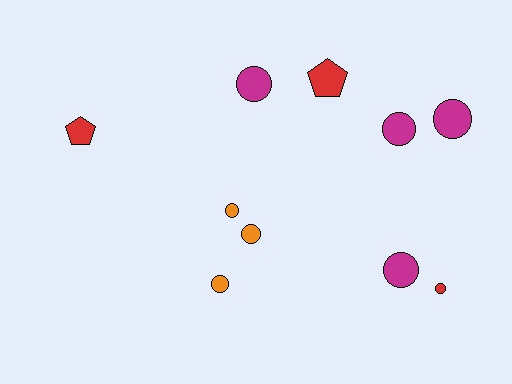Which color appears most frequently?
Magenta, with 4 objects.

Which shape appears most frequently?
Circle, with 8 objects.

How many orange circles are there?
There are 3 orange circles.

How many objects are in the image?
There are 10 objects.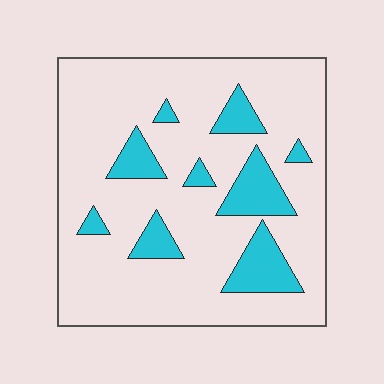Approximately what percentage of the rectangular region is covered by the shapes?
Approximately 15%.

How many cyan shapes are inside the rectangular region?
9.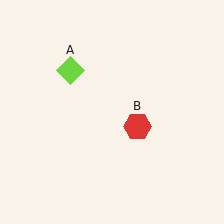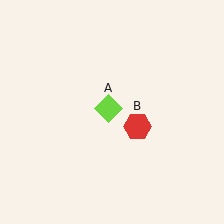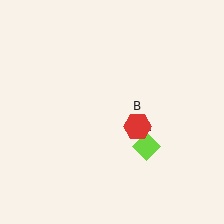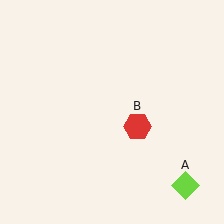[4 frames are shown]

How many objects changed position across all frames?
1 object changed position: lime diamond (object A).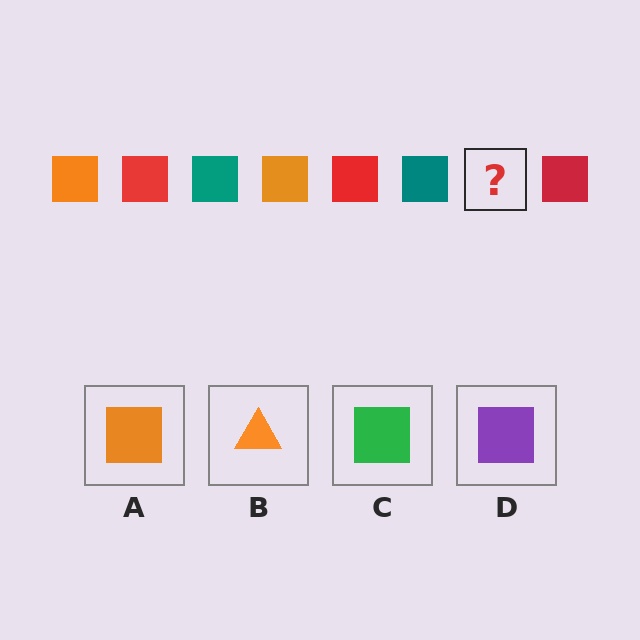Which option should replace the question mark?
Option A.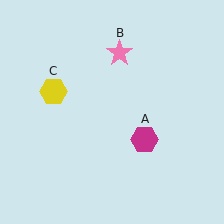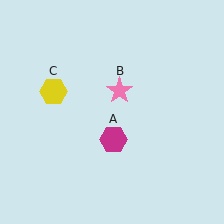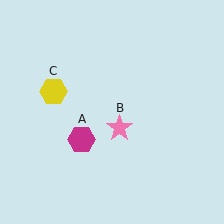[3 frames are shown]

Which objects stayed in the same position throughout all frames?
Yellow hexagon (object C) remained stationary.